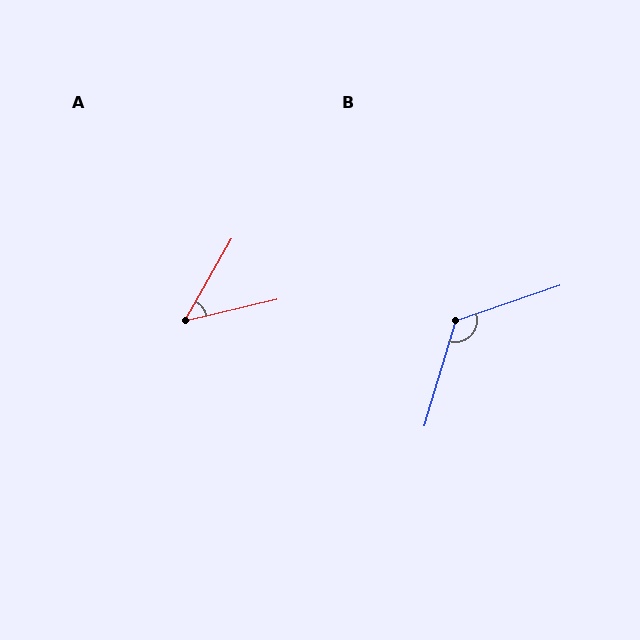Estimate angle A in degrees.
Approximately 47 degrees.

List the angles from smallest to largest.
A (47°), B (126°).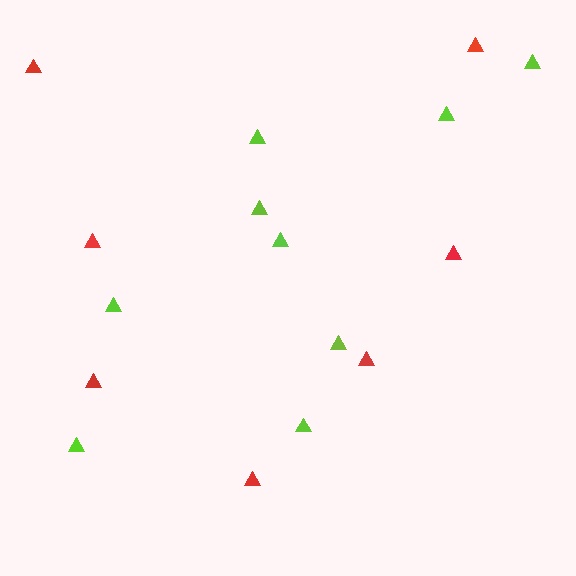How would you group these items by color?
There are 2 groups: one group of red triangles (7) and one group of lime triangles (9).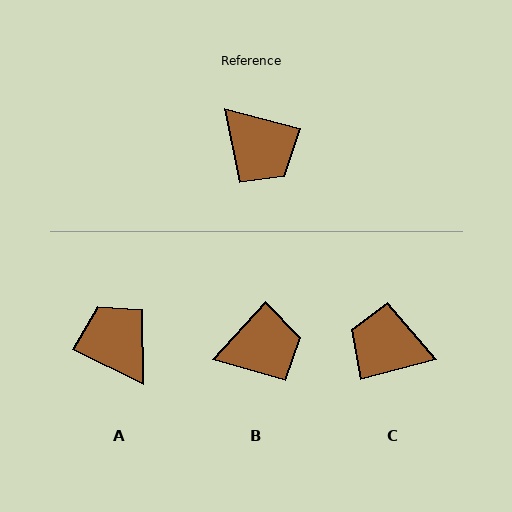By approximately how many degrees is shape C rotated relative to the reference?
Approximately 151 degrees clockwise.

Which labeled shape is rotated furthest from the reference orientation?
A, about 168 degrees away.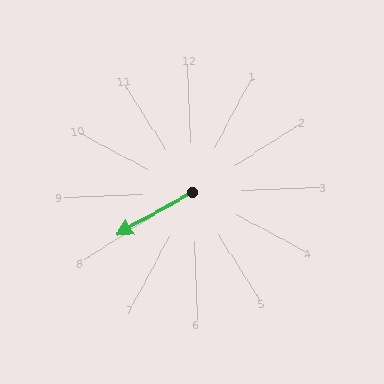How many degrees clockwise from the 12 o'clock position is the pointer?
Approximately 243 degrees.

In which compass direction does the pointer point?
Southwest.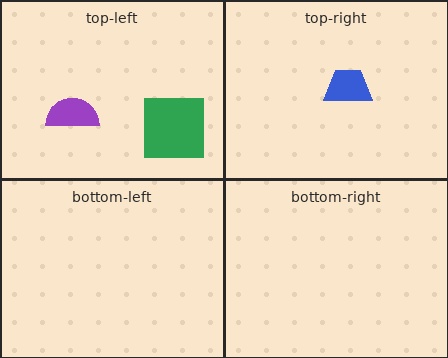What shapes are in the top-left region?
The purple semicircle, the green square.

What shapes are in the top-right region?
The blue trapezoid.